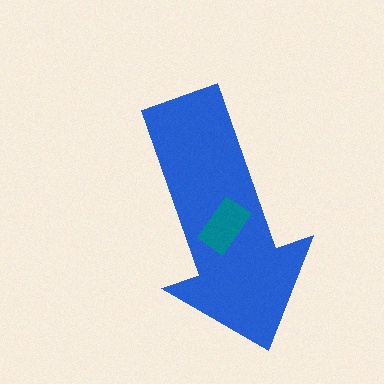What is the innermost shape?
The teal rectangle.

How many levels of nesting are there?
2.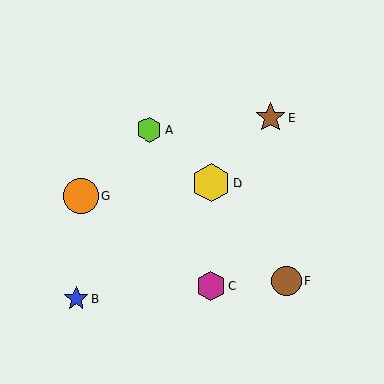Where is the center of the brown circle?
The center of the brown circle is at (287, 281).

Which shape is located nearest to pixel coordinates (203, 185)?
The yellow hexagon (labeled D) at (211, 183) is nearest to that location.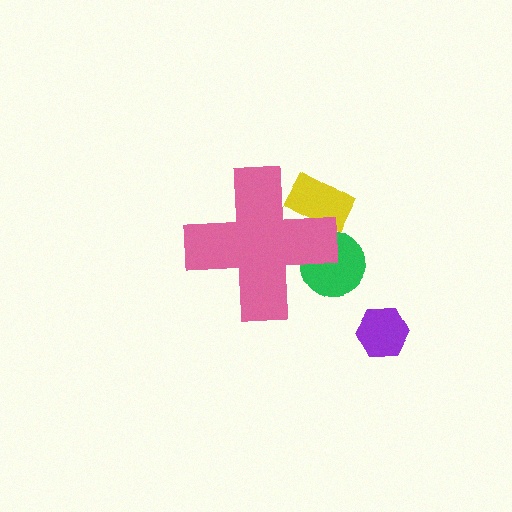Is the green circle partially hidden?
Yes, the green circle is partially hidden behind the pink cross.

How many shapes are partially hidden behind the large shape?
2 shapes are partially hidden.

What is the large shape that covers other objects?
A pink cross.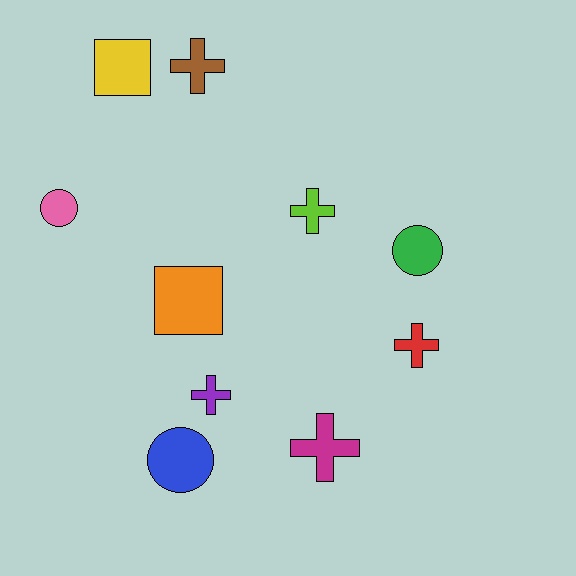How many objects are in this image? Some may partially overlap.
There are 10 objects.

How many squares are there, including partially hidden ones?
There are 2 squares.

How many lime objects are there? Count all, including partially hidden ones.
There is 1 lime object.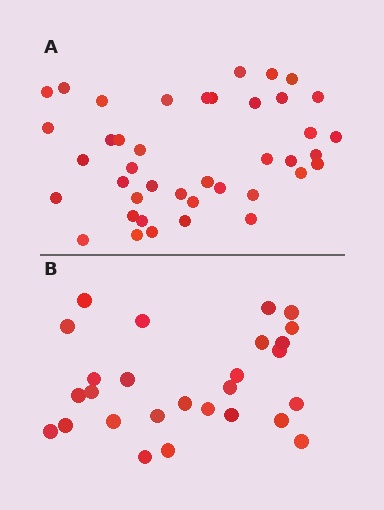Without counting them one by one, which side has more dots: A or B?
Region A (the top region) has more dots.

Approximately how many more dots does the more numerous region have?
Region A has approximately 15 more dots than region B.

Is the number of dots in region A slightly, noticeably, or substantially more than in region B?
Region A has substantially more. The ratio is roughly 1.5 to 1.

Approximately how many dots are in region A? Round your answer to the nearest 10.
About 40 dots. (The exact count is 41, which rounds to 40.)